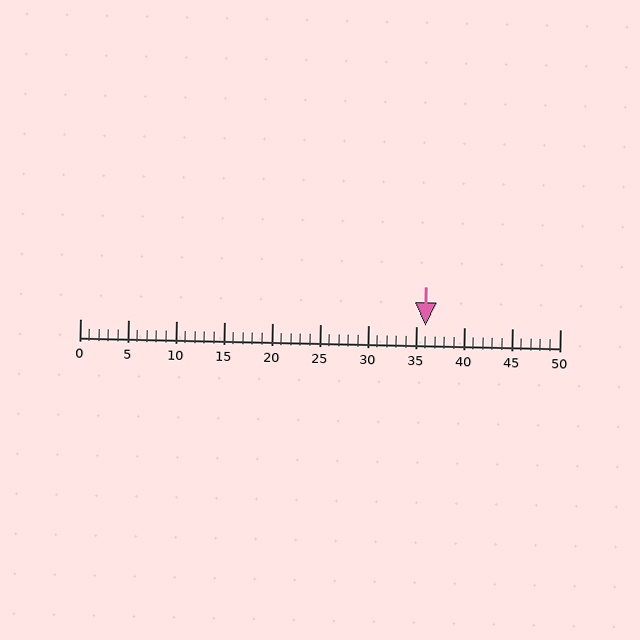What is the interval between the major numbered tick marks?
The major tick marks are spaced 5 units apart.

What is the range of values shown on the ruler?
The ruler shows values from 0 to 50.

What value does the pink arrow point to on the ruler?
The pink arrow points to approximately 36.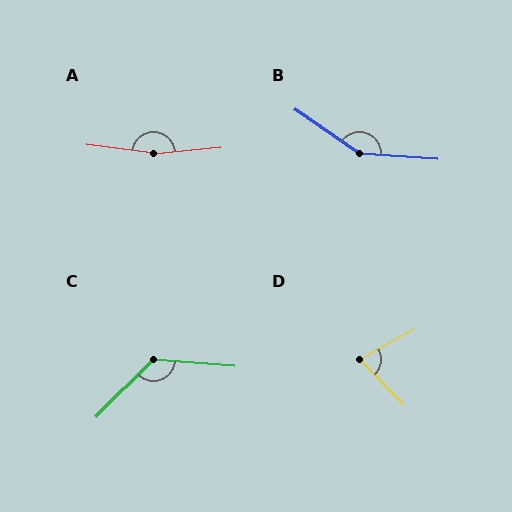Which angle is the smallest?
D, at approximately 75 degrees.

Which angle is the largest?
A, at approximately 167 degrees.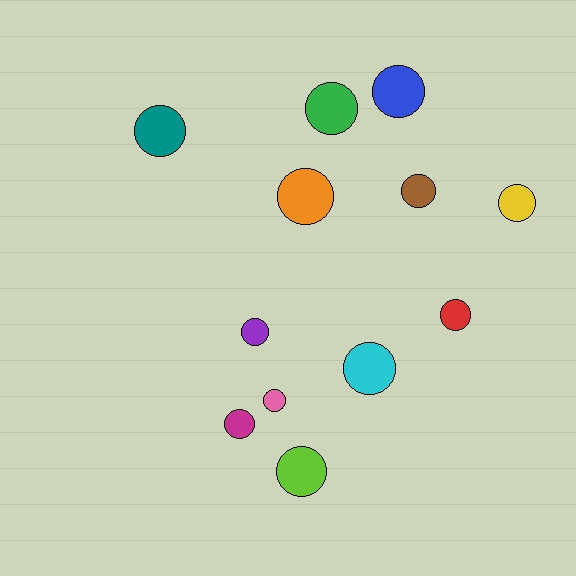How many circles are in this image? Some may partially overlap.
There are 12 circles.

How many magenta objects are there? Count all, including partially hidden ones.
There is 1 magenta object.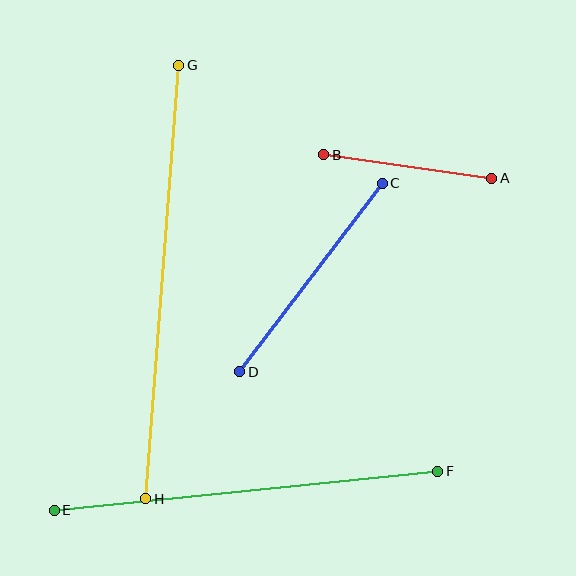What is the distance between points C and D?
The distance is approximately 236 pixels.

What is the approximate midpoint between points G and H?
The midpoint is at approximately (162, 282) pixels.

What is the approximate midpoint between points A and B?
The midpoint is at approximately (408, 166) pixels.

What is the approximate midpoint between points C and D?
The midpoint is at approximately (311, 277) pixels.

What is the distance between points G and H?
The distance is approximately 435 pixels.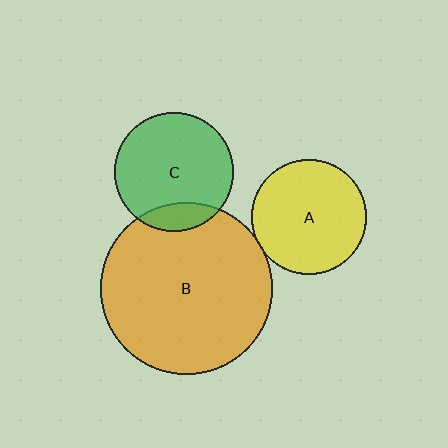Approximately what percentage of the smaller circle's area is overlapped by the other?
Approximately 15%.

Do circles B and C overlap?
Yes.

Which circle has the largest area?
Circle B (orange).